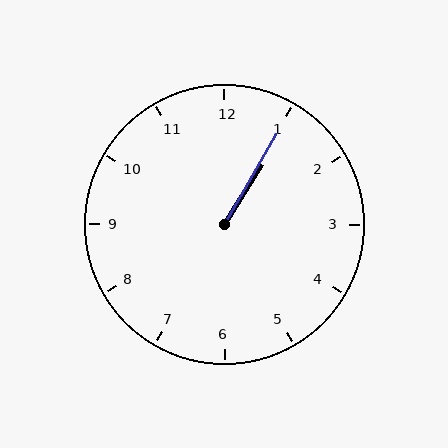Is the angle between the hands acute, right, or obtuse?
It is acute.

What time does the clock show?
1:05.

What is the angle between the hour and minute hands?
Approximately 2 degrees.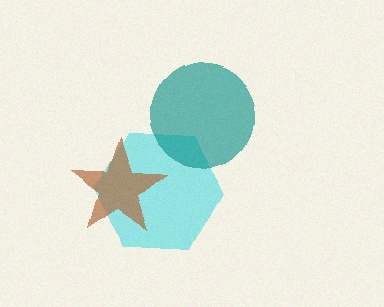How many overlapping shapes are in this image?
There are 3 overlapping shapes in the image.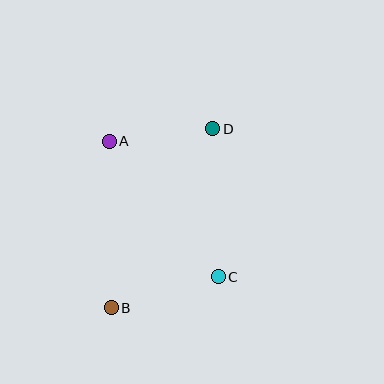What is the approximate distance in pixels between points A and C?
The distance between A and C is approximately 174 pixels.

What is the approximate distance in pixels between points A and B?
The distance between A and B is approximately 167 pixels.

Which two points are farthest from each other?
Points B and D are farthest from each other.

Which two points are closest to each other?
Points A and D are closest to each other.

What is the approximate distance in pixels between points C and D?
The distance between C and D is approximately 148 pixels.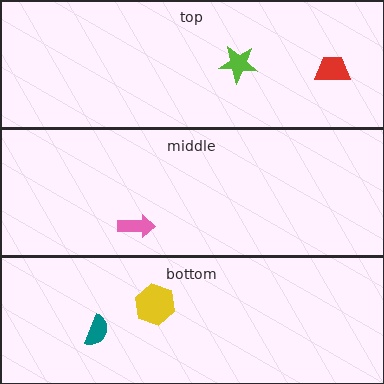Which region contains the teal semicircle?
The bottom region.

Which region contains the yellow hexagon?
The bottom region.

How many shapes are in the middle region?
1.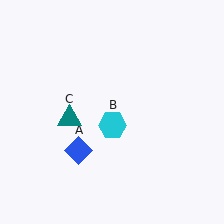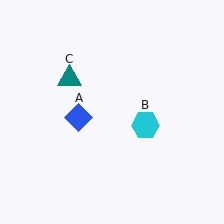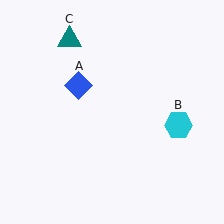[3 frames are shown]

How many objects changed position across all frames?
3 objects changed position: blue diamond (object A), cyan hexagon (object B), teal triangle (object C).